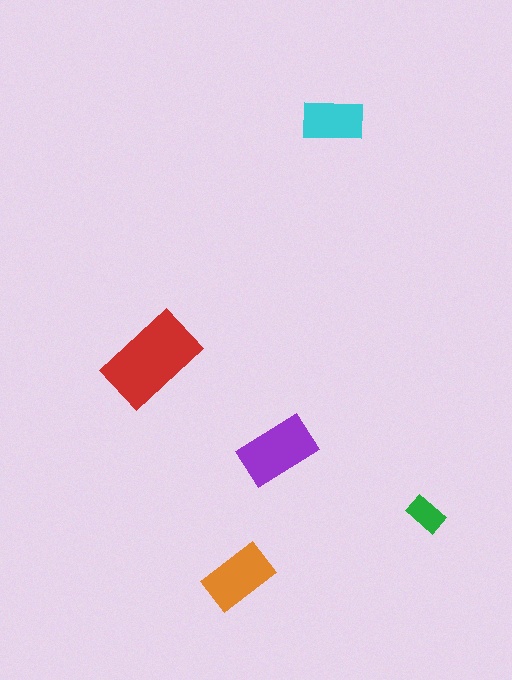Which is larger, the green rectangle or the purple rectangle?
The purple one.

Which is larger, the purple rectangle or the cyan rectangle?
The purple one.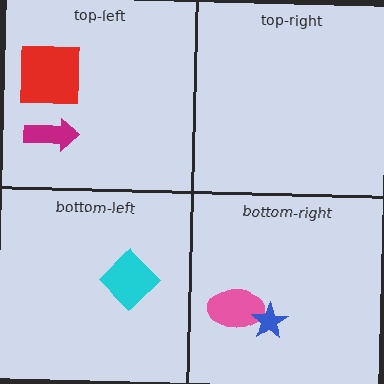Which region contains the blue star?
The bottom-right region.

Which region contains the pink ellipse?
The bottom-right region.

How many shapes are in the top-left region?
2.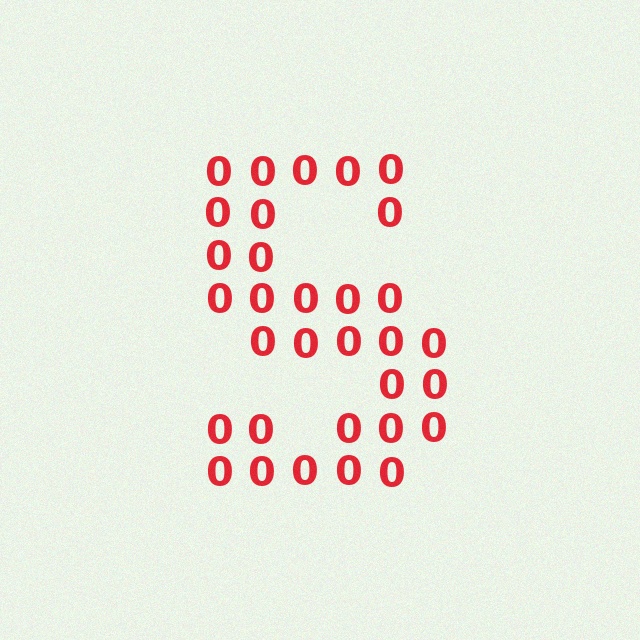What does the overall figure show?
The overall figure shows the letter S.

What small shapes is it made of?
It is made of small digit 0's.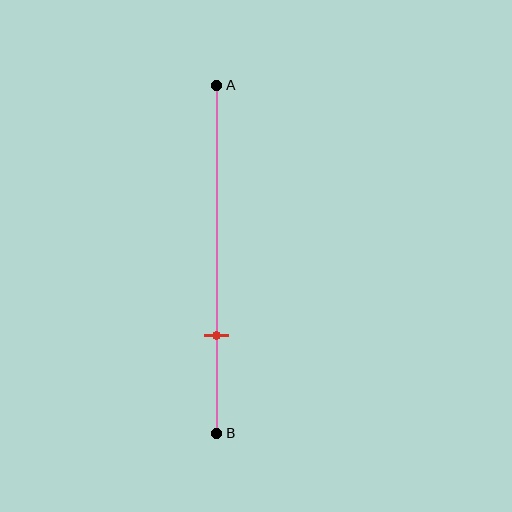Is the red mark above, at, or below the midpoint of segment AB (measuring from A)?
The red mark is below the midpoint of segment AB.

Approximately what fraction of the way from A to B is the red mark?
The red mark is approximately 70% of the way from A to B.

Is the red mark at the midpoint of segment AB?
No, the mark is at about 70% from A, not at the 50% midpoint.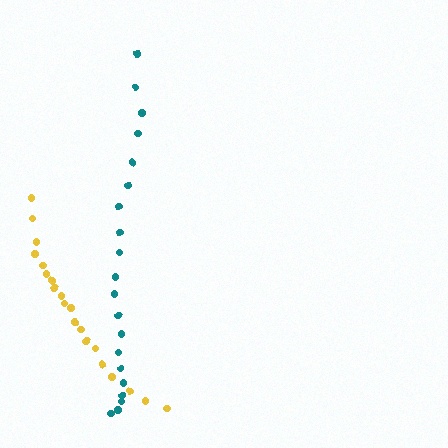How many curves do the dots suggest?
There are 2 distinct paths.